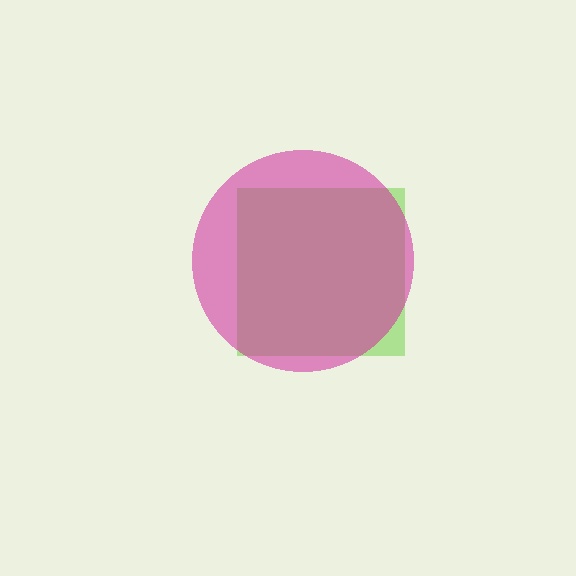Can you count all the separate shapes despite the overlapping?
Yes, there are 2 separate shapes.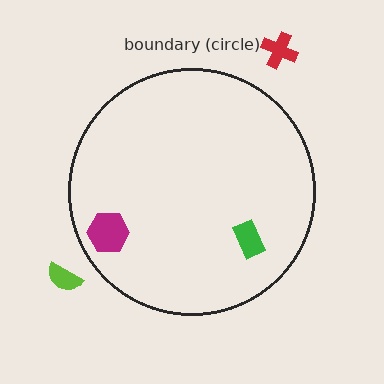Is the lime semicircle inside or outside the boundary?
Outside.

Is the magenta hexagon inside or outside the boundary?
Inside.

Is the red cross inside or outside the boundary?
Outside.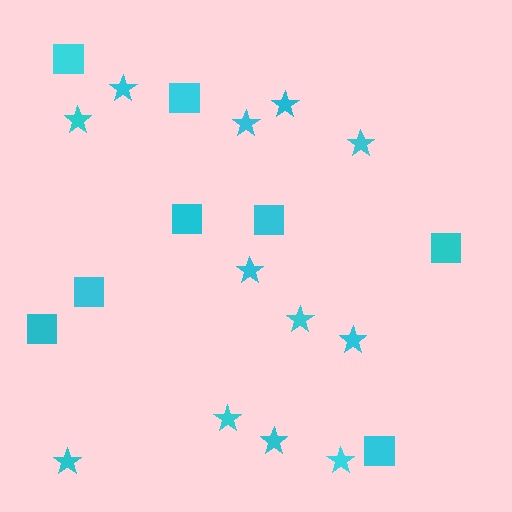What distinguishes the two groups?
There are 2 groups: one group of squares (8) and one group of stars (12).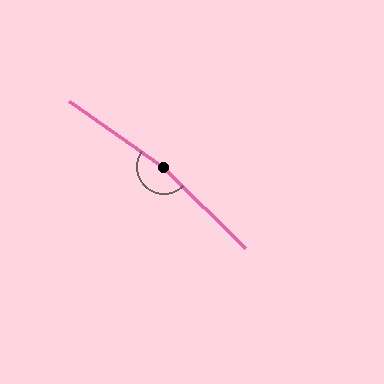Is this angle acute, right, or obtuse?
It is obtuse.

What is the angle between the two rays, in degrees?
Approximately 170 degrees.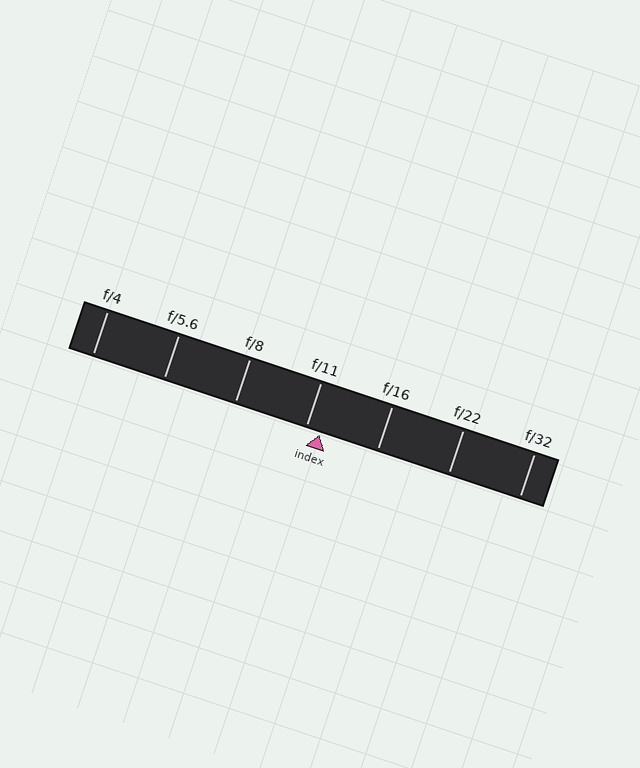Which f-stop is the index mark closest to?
The index mark is closest to f/11.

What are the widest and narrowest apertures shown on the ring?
The widest aperture shown is f/4 and the narrowest is f/32.